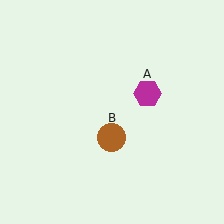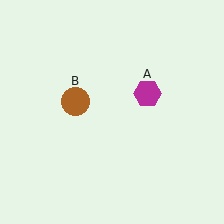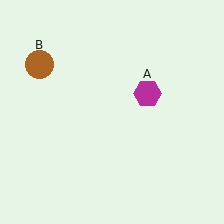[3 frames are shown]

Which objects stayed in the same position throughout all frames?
Magenta hexagon (object A) remained stationary.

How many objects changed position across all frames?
1 object changed position: brown circle (object B).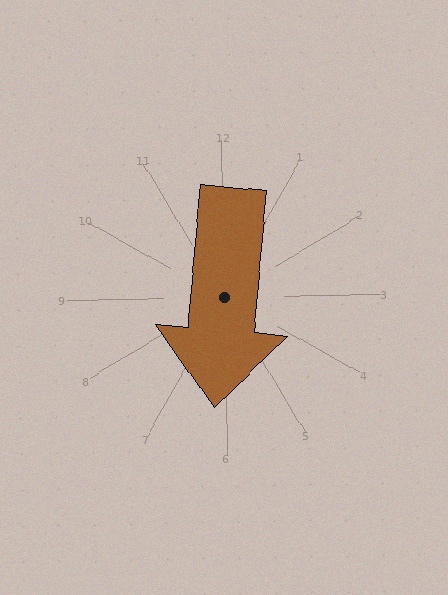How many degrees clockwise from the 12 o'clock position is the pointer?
Approximately 186 degrees.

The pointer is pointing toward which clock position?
Roughly 6 o'clock.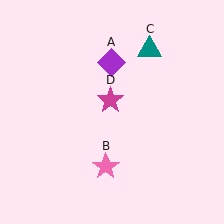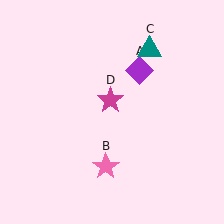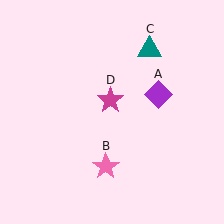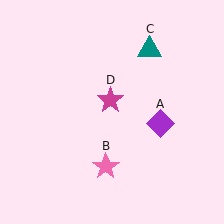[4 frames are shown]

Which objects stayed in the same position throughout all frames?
Pink star (object B) and teal triangle (object C) and magenta star (object D) remained stationary.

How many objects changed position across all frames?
1 object changed position: purple diamond (object A).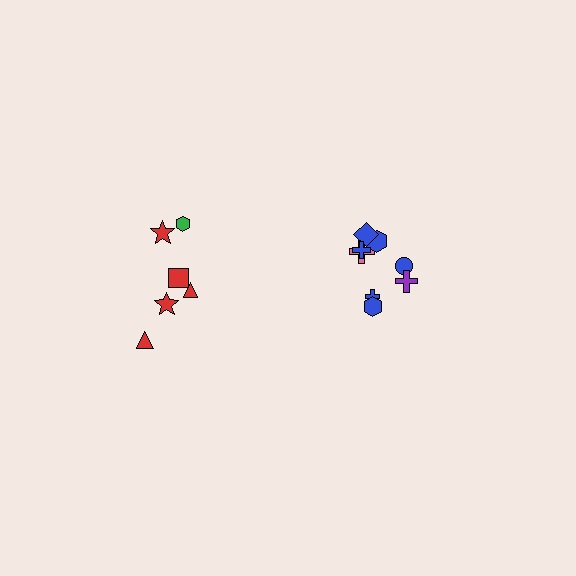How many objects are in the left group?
There are 6 objects.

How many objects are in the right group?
There are 8 objects.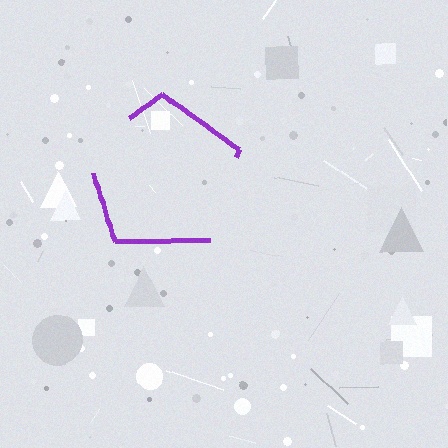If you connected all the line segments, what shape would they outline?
They would outline a pentagon.